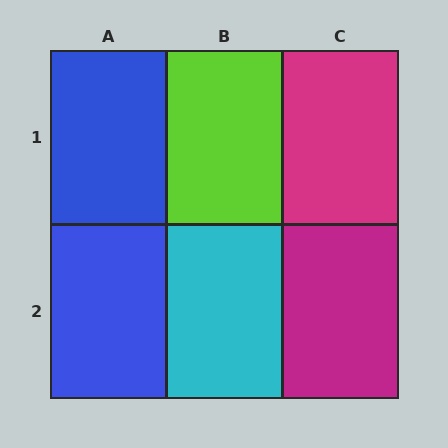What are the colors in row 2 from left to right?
Blue, cyan, magenta.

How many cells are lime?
1 cell is lime.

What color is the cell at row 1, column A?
Blue.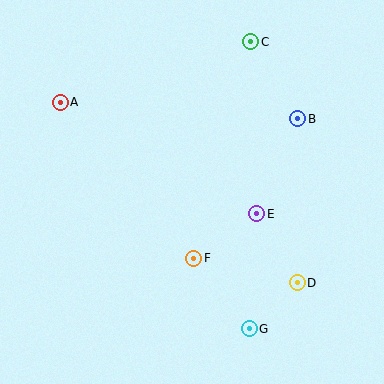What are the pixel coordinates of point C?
Point C is at (251, 42).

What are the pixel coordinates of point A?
Point A is at (60, 102).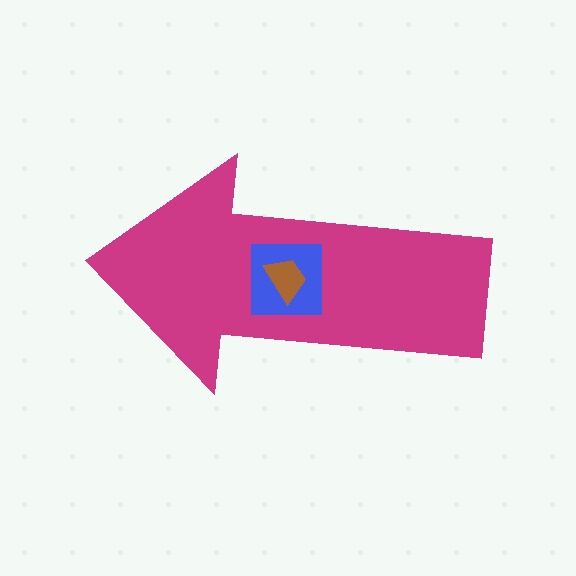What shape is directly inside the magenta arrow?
The blue square.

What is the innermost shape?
The brown trapezoid.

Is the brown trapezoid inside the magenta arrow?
Yes.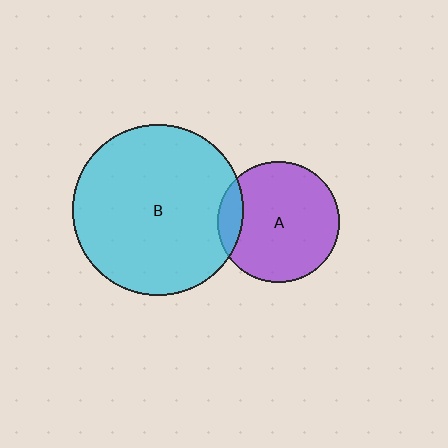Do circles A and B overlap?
Yes.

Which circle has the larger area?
Circle B (cyan).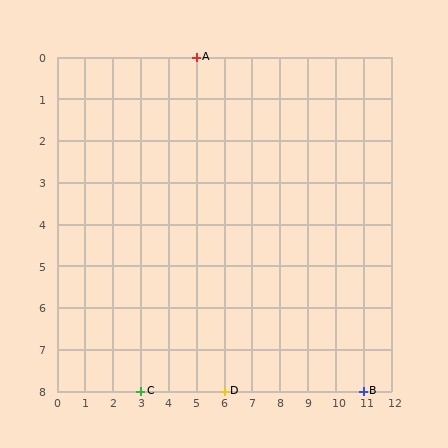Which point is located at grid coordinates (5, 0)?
Point A is at (5, 0).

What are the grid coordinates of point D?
Point D is at grid coordinates (6, 8).